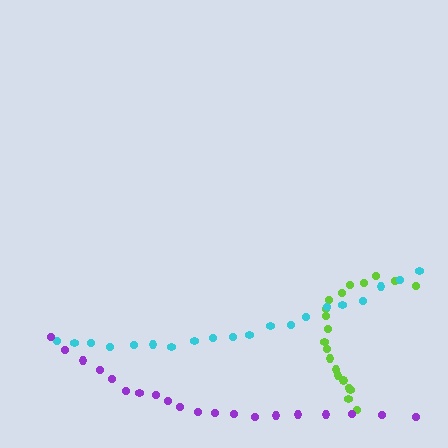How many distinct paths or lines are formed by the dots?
There are 3 distinct paths.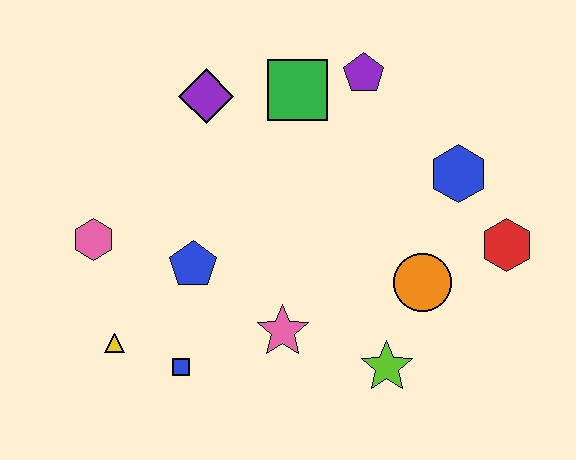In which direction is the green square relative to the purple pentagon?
The green square is to the left of the purple pentagon.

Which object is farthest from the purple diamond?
The red hexagon is farthest from the purple diamond.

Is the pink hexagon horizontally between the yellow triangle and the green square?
No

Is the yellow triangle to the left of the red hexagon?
Yes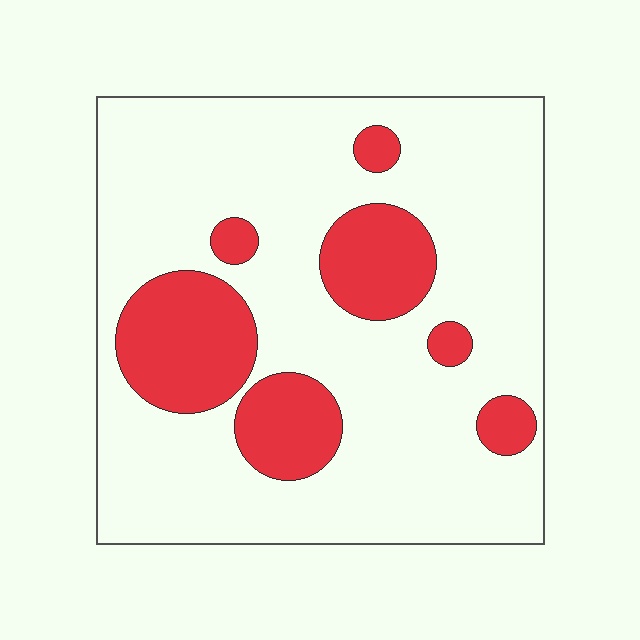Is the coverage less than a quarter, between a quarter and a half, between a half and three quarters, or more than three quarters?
Less than a quarter.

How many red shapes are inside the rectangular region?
7.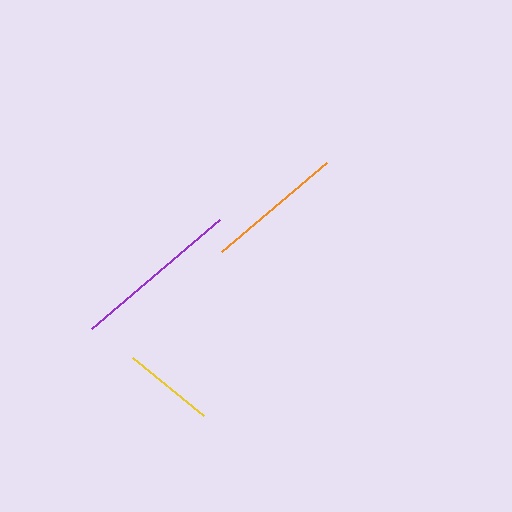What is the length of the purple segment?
The purple segment is approximately 168 pixels long.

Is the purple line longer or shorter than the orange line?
The purple line is longer than the orange line.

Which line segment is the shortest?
The yellow line is the shortest at approximately 92 pixels.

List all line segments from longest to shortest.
From longest to shortest: purple, orange, yellow.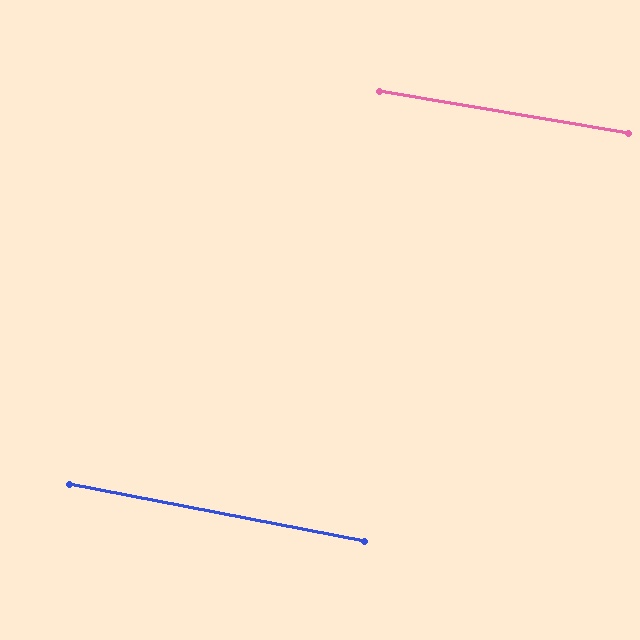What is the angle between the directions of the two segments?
Approximately 1 degree.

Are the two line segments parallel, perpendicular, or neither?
Parallel — their directions differ by only 1.3°.